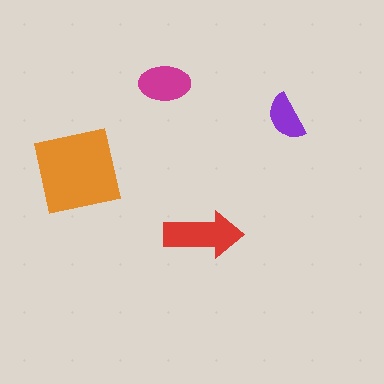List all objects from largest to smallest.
The orange square, the red arrow, the magenta ellipse, the purple semicircle.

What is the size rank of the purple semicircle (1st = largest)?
4th.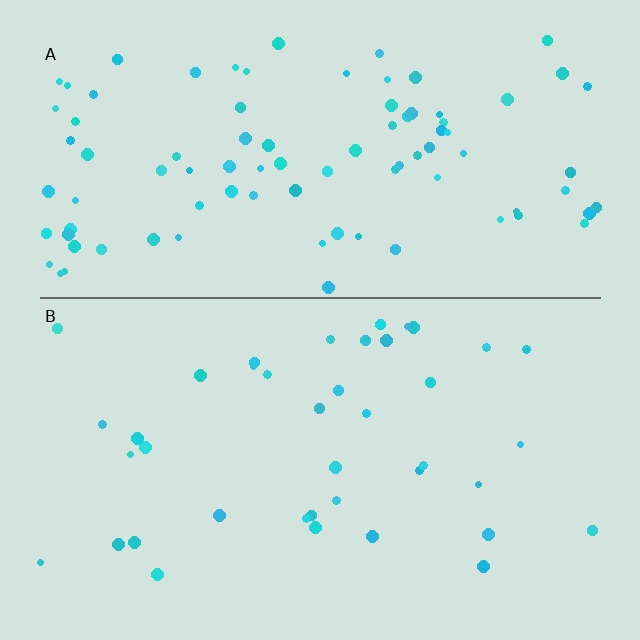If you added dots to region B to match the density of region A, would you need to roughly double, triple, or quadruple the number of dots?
Approximately double.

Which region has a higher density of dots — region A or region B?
A (the top).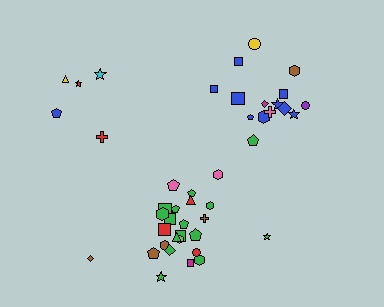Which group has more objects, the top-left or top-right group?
The top-right group.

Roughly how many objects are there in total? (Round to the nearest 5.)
Roughly 45 objects in total.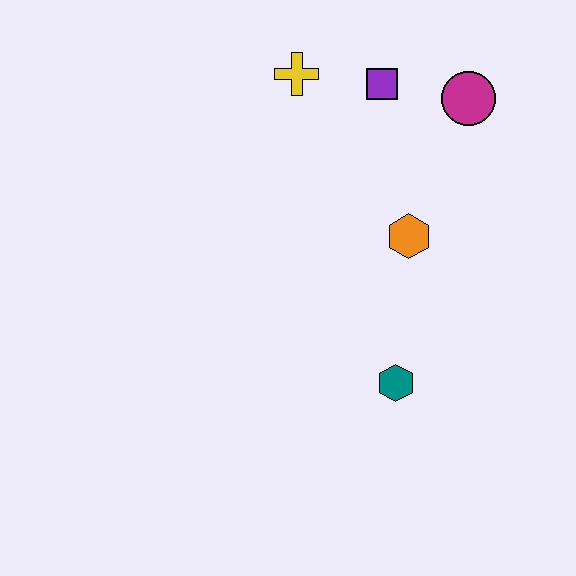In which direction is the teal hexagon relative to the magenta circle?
The teal hexagon is below the magenta circle.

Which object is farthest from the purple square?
The teal hexagon is farthest from the purple square.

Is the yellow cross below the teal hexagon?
No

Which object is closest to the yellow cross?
The purple square is closest to the yellow cross.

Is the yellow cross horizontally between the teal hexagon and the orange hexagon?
No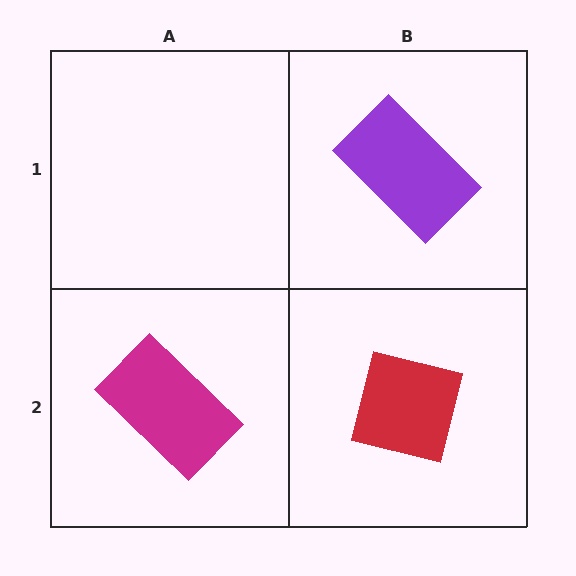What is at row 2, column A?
A magenta rectangle.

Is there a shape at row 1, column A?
No, that cell is empty.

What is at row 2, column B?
A red square.